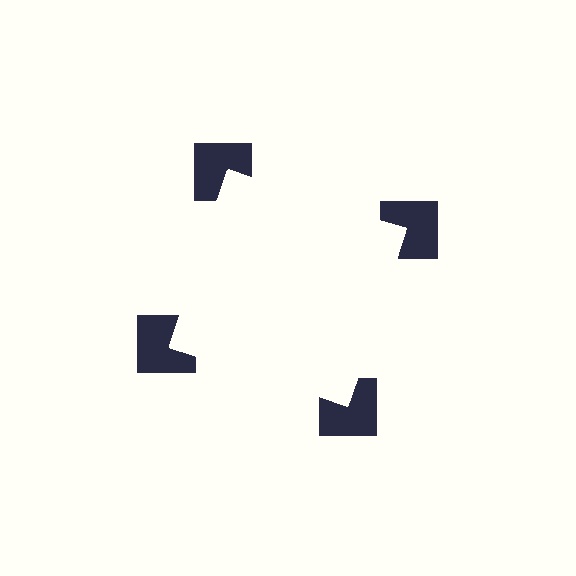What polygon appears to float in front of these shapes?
An illusory square — its edges are inferred from the aligned wedge cuts in the notched squares, not physically drawn.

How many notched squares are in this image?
There are 4 — one at each vertex of the illusory square.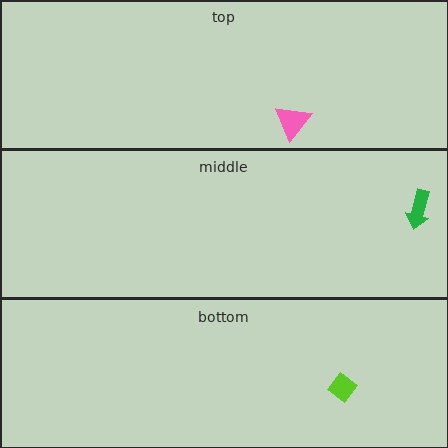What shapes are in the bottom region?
The lime diamond.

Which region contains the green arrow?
The middle region.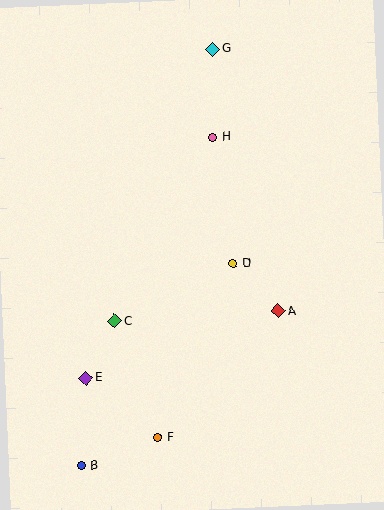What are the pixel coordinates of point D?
Point D is at (233, 263).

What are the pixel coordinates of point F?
Point F is at (158, 437).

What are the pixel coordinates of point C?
Point C is at (114, 321).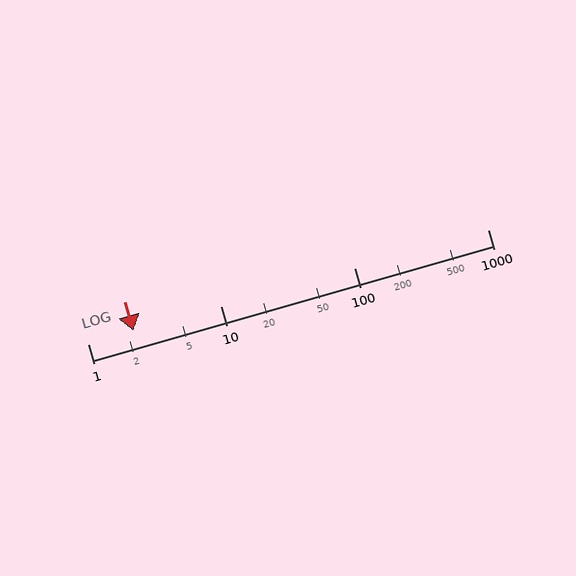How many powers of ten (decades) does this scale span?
The scale spans 3 decades, from 1 to 1000.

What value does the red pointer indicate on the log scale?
The pointer indicates approximately 2.2.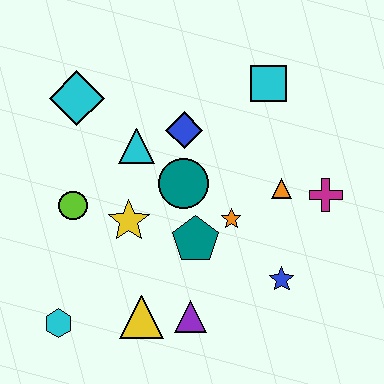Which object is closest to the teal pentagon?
The orange star is closest to the teal pentagon.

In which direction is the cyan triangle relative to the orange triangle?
The cyan triangle is to the left of the orange triangle.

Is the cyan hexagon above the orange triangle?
No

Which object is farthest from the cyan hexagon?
The cyan square is farthest from the cyan hexagon.